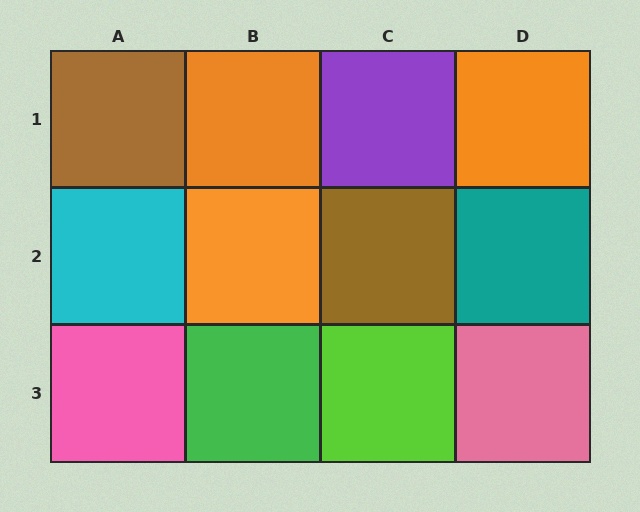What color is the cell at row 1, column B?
Orange.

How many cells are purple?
1 cell is purple.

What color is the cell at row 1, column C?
Purple.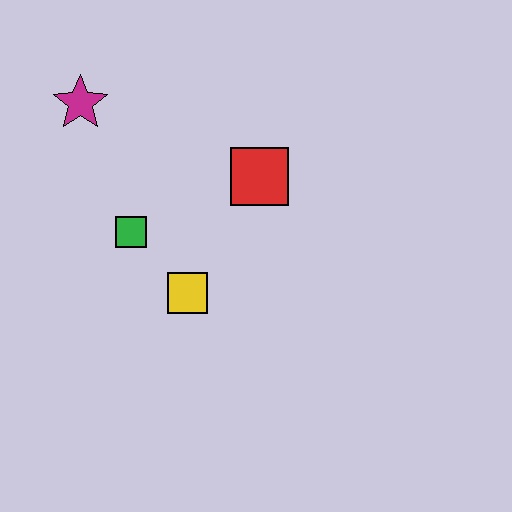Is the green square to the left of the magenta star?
No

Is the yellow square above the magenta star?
No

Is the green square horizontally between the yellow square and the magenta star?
Yes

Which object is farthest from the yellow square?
The magenta star is farthest from the yellow square.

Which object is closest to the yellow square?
The green square is closest to the yellow square.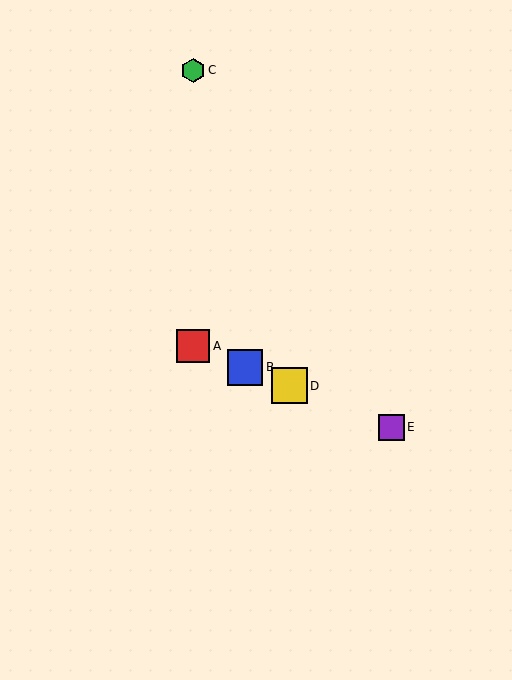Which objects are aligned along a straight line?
Objects A, B, D, E are aligned along a straight line.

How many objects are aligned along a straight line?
4 objects (A, B, D, E) are aligned along a straight line.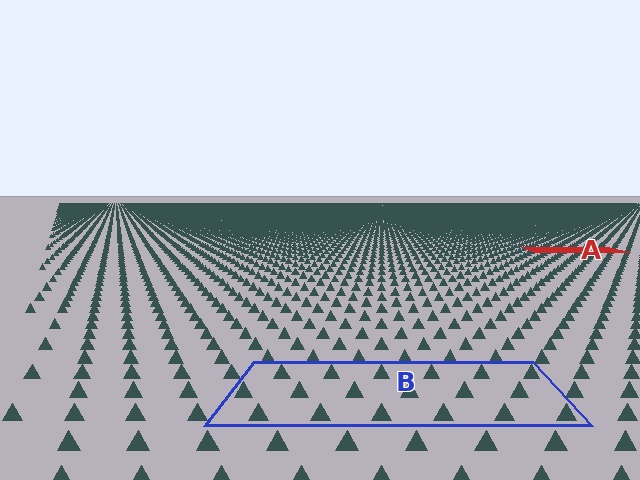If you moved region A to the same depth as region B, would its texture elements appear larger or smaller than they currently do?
They would appear larger. At a closer depth, the same texture elements are projected at a bigger on-screen size.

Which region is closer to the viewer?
Region B is closer. The texture elements there are larger and more spread out.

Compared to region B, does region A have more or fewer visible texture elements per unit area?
Region A has more texture elements per unit area — they are packed more densely because it is farther away.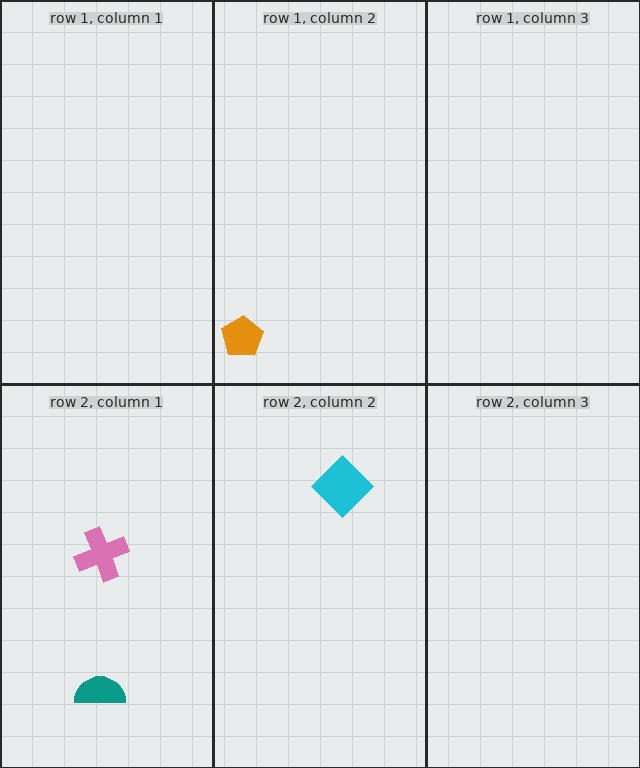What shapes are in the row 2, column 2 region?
The cyan diamond.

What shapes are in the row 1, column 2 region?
The orange pentagon.